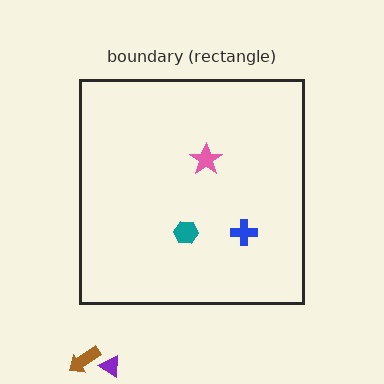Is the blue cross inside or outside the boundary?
Inside.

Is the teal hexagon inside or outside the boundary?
Inside.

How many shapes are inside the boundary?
3 inside, 2 outside.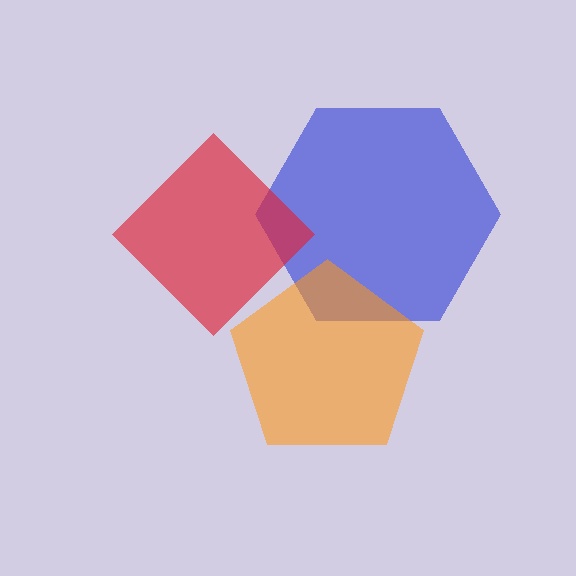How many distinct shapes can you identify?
There are 3 distinct shapes: a blue hexagon, an orange pentagon, a red diamond.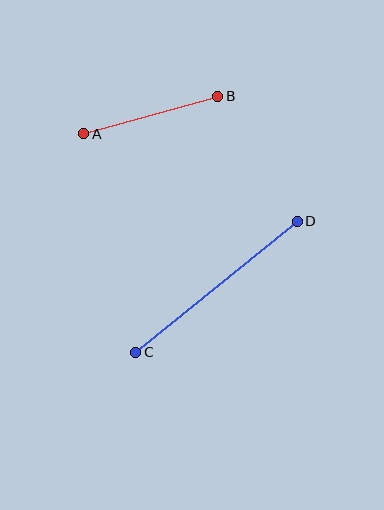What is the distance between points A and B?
The distance is approximately 139 pixels.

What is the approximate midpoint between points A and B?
The midpoint is at approximately (151, 115) pixels.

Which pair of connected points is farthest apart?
Points C and D are farthest apart.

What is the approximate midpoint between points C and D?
The midpoint is at approximately (217, 287) pixels.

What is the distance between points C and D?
The distance is approximately 208 pixels.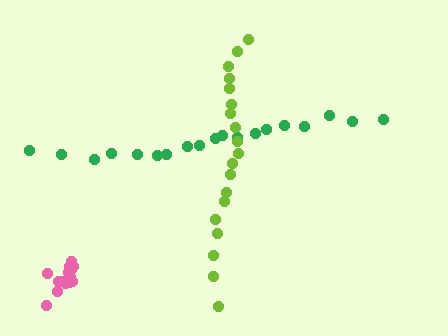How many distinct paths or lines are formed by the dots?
There are 3 distinct paths.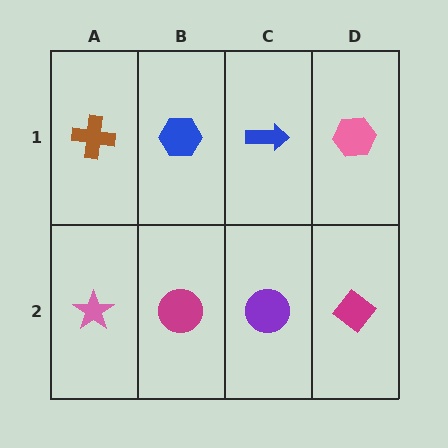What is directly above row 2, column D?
A pink hexagon.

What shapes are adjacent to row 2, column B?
A blue hexagon (row 1, column B), a pink star (row 2, column A), a purple circle (row 2, column C).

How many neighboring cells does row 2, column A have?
2.